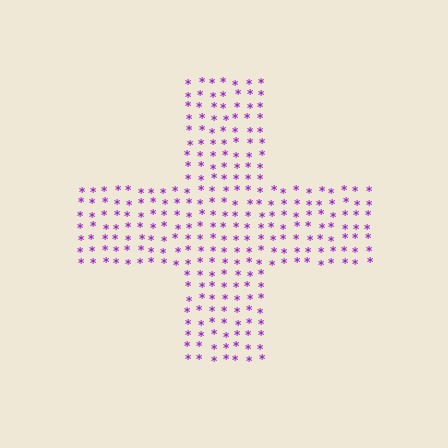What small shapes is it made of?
It is made of small asterisks.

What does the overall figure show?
The overall figure shows a cross.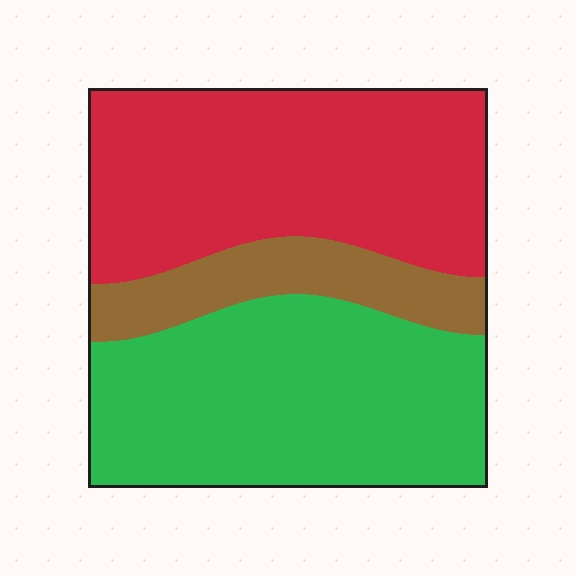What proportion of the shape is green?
Green takes up about two fifths (2/5) of the shape.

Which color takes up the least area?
Brown, at roughly 15%.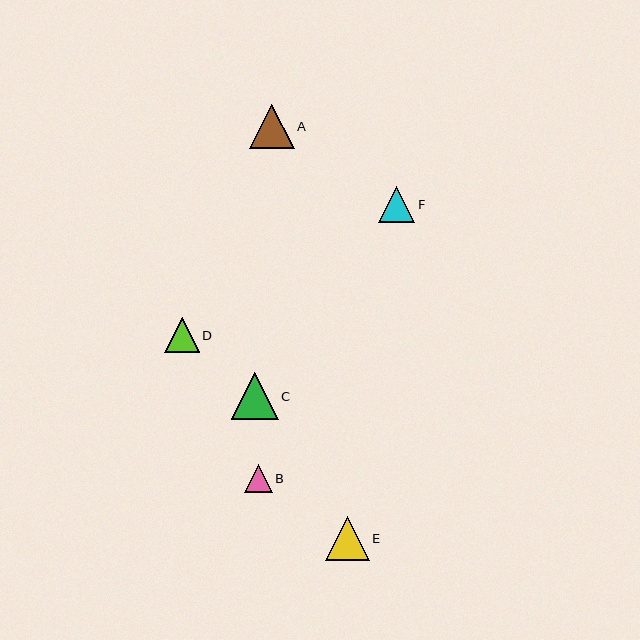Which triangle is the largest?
Triangle C is the largest with a size of approximately 47 pixels.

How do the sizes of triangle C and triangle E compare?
Triangle C and triangle E are approximately the same size.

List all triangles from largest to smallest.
From largest to smallest: C, A, E, F, D, B.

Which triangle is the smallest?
Triangle B is the smallest with a size of approximately 28 pixels.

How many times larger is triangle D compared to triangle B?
Triangle D is approximately 1.2 times the size of triangle B.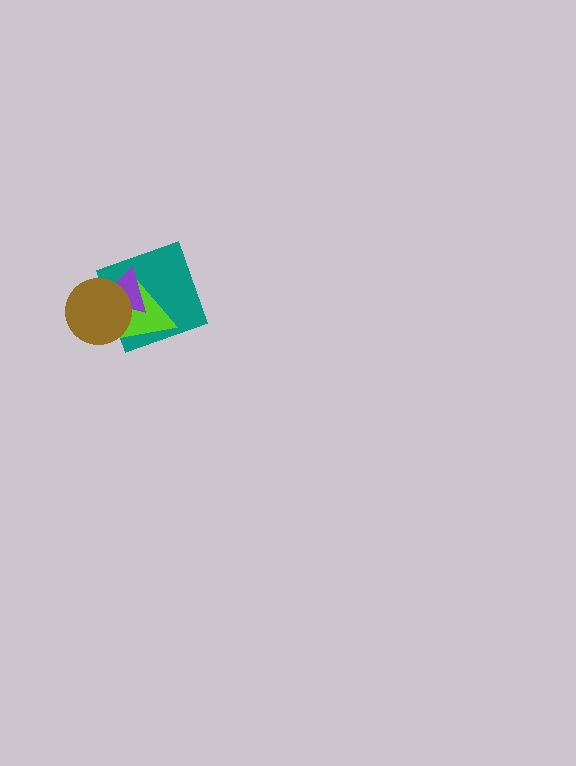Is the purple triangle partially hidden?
Yes, it is partially covered by another shape.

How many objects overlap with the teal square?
3 objects overlap with the teal square.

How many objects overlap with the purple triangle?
3 objects overlap with the purple triangle.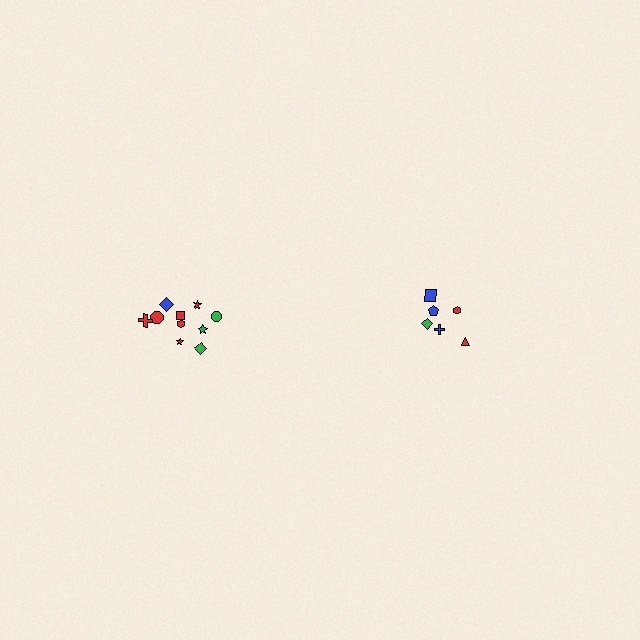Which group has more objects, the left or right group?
The left group.